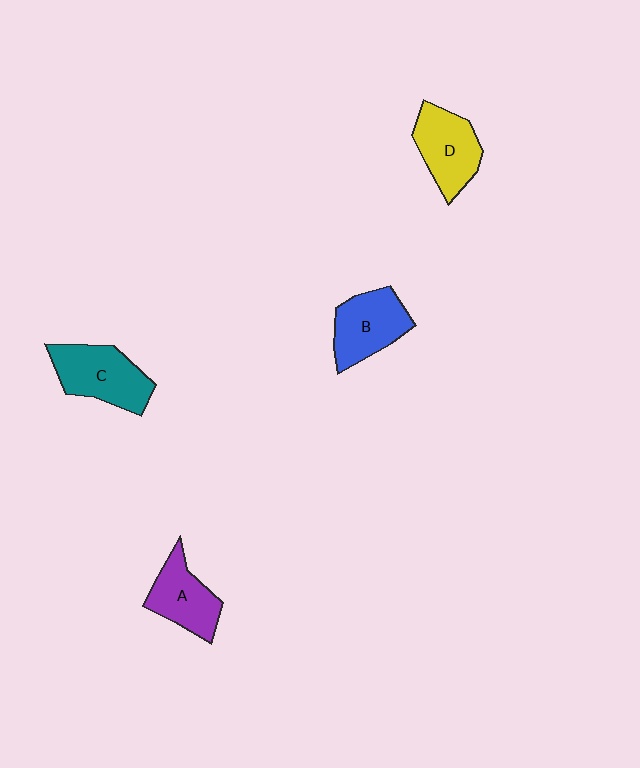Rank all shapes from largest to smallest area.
From largest to smallest: C (teal), D (yellow), B (blue), A (purple).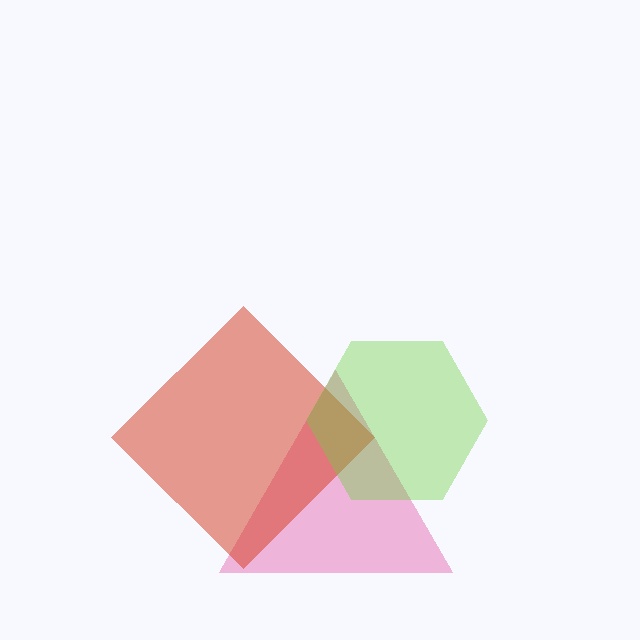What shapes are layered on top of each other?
The layered shapes are: a pink triangle, a red diamond, a lime hexagon.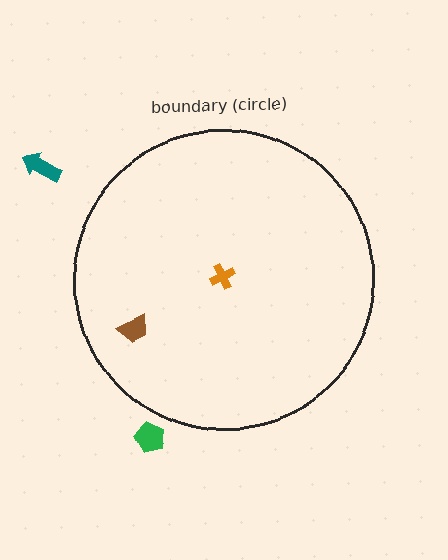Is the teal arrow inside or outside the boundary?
Outside.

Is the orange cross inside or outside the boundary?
Inside.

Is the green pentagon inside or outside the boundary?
Outside.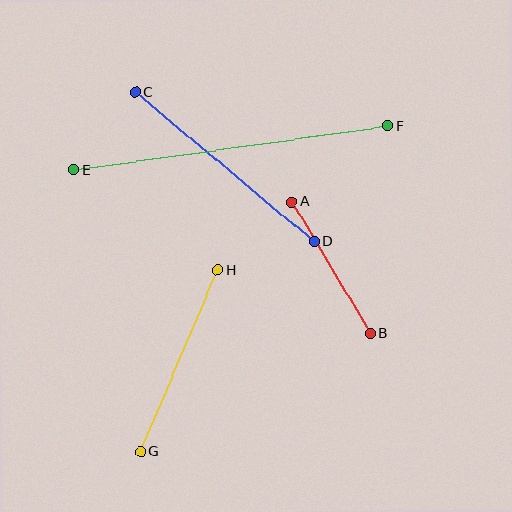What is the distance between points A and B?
The distance is approximately 153 pixels.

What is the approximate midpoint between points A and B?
The midpoint is at approximately (331, 268) pixels.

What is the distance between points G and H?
The distance is approximately 198 pixels.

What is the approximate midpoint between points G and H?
The midpoint is at approximately (179, 361) pixels.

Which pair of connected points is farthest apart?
Points E and F are farthest apart.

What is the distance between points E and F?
The distance is approximately 318 pixels.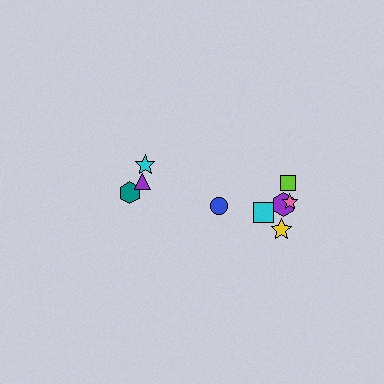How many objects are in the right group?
There are 6 objects.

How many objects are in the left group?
There are 3 objects.